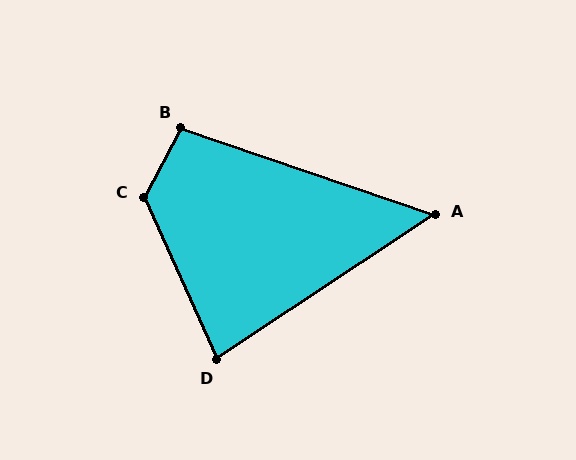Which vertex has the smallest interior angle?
A, at approximately 52 degrees.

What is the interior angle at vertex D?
Approximately 81 degrees (acute).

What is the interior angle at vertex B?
Approximately 99 degrees (obtuse).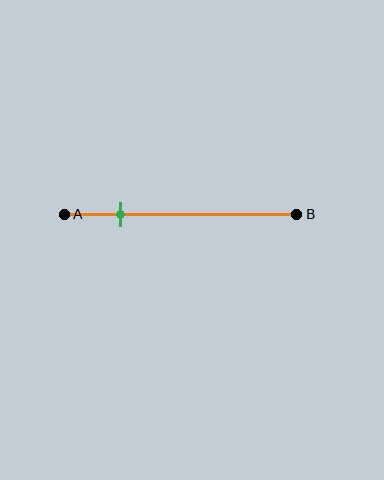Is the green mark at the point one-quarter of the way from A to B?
Yes, the mark is approximately at the one-quarter point.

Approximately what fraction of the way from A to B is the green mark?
The green mark is approximately 25% of the way from A to B.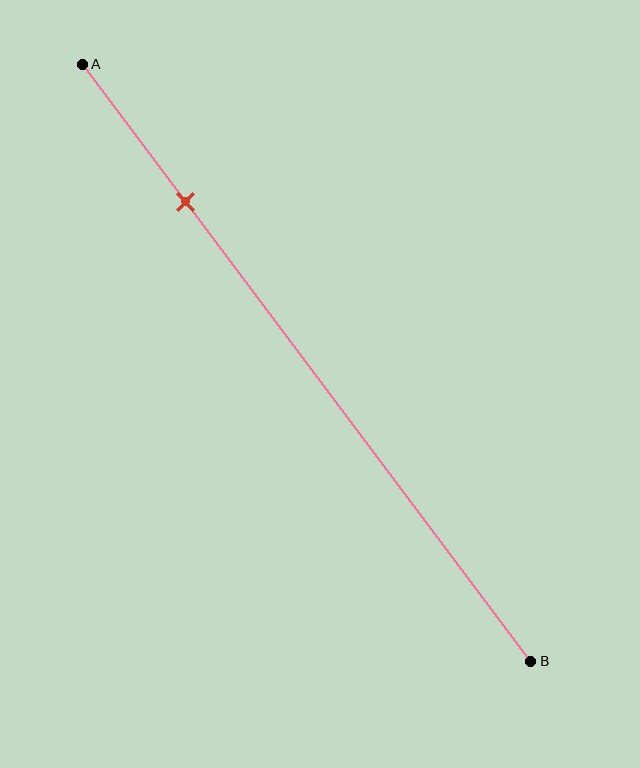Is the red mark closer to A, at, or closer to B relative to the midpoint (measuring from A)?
The red mark is closer to point A than the midpoint of segment AB.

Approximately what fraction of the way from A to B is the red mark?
The red mark is approximately 25% of the way from A to B.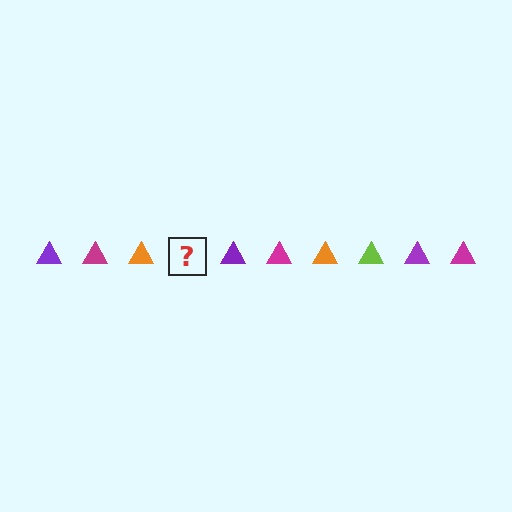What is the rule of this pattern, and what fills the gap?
The rule is that the pattern cycles through purple, magenta, orange, lime triangles. The gap should be filled with a lime triangle.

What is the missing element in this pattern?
The missing element is a lime triangle.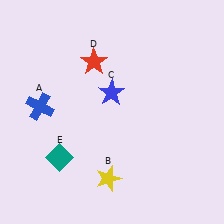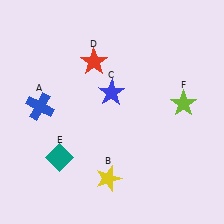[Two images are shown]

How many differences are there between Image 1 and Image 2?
There is 1 difference between the two images.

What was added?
A lime star (F) was added in Image 2.